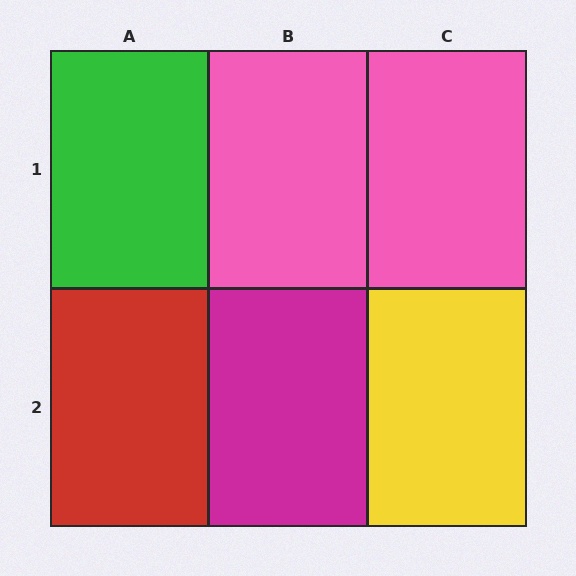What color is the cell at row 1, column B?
Pink.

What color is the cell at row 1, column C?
Pink.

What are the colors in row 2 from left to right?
Red, magenta, yellow.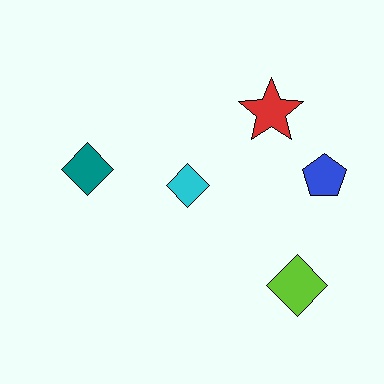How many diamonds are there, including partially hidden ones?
There are 3 diamonds.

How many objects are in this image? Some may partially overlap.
There are 5 objects.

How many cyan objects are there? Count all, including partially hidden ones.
There is 1 cyan object.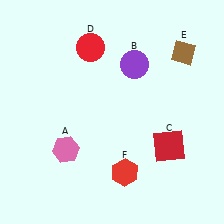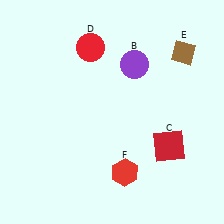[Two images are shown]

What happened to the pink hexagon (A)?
The pink hexagon (A) was removed in Image 2. It was in the bottom-left area of Image 1.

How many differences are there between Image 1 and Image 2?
There is 1 difference between the two images.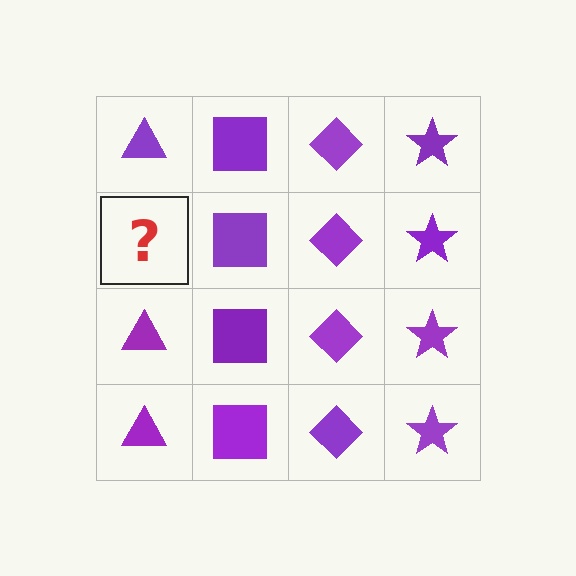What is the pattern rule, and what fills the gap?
The rule is that each column has a consistent shape. The gap should be filled with a purple triangle.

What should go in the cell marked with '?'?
The missing cell should contain a purple triangle.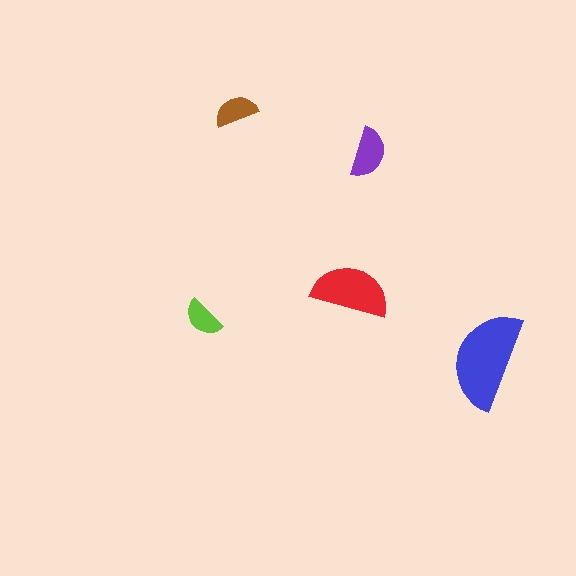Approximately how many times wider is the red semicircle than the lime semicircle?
About 2 times wider.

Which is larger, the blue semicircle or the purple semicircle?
The blue one.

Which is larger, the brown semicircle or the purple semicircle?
The purple one.